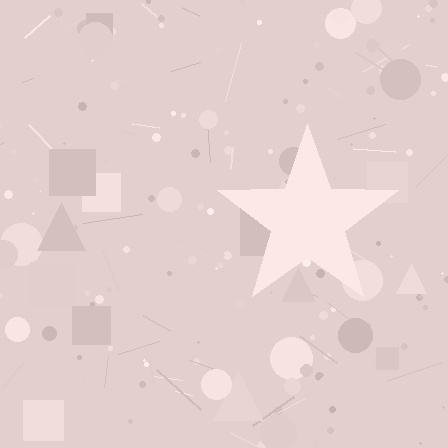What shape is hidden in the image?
A star is hidden in the image.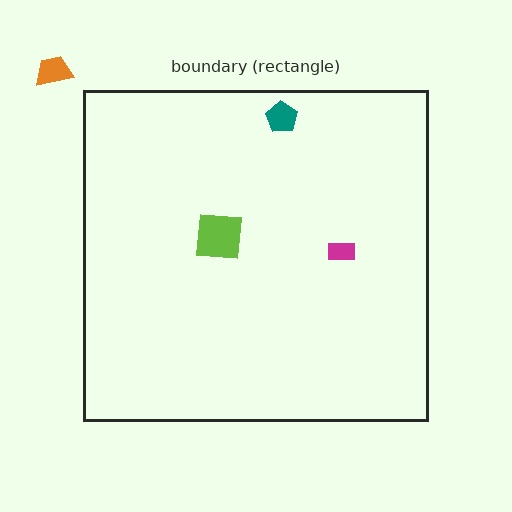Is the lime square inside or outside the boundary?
Inside.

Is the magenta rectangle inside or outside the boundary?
Inside.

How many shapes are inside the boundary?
3 inside, 1 outside.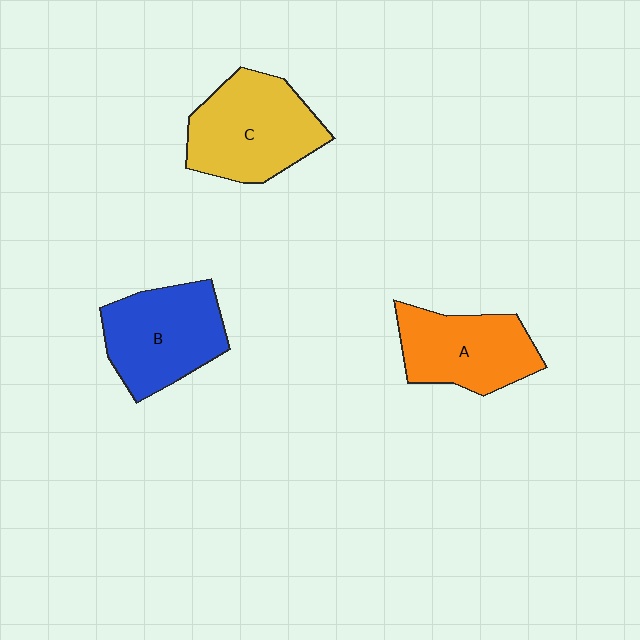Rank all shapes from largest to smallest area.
From largest to smallest: C (yellow), B (blue), A (orange).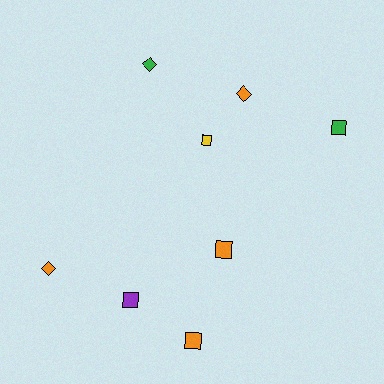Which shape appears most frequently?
Square, with 5 objects.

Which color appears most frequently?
Orange, with 4 objects.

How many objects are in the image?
There are 8 objects.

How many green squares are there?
There is 1 green square.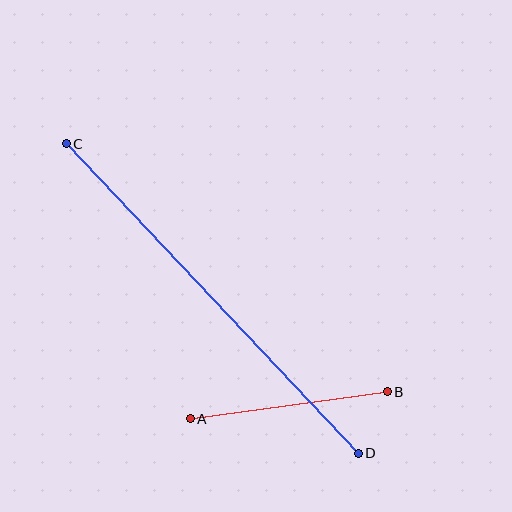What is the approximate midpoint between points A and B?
The midpoint is at approximately (289, 405) pixels.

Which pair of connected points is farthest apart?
Points C and D are farthest apart.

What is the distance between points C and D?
The distance is approximately 425 pixels.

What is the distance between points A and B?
The distance is approximately 199 pixels.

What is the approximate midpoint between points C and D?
The midpoint is at approximately (212, 298) pixels.